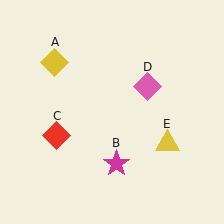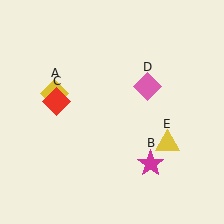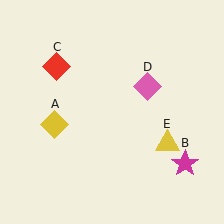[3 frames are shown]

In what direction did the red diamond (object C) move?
The red diamond (object C) moved up.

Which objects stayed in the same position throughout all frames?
Pink diamond (object D) and yellow triangle (object E) remained stationary.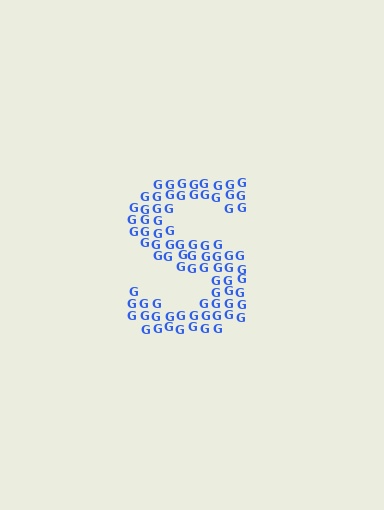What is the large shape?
The large shape is the letter S.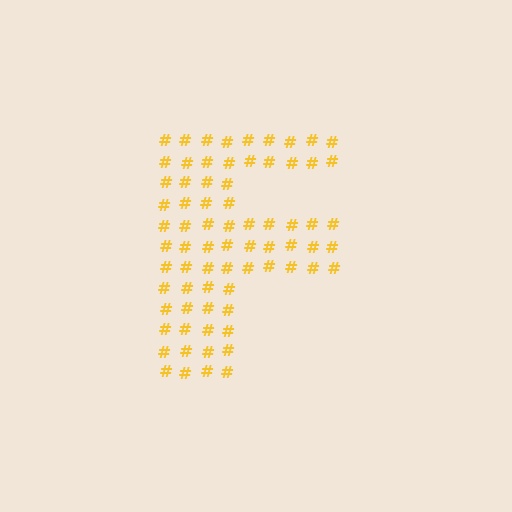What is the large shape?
The large shape is the letter F.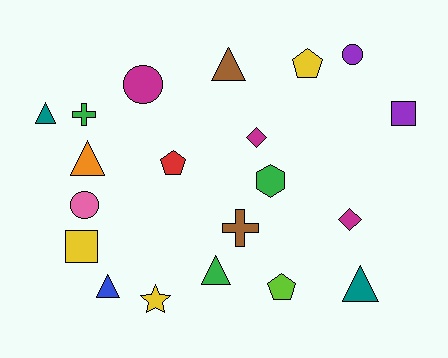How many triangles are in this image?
There are 6 triangles.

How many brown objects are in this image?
There are 2 brown objects.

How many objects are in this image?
There are 20 objects.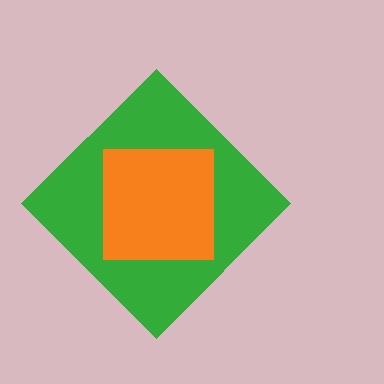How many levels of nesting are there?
2.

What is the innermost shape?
The orange square.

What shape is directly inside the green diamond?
The orange square.